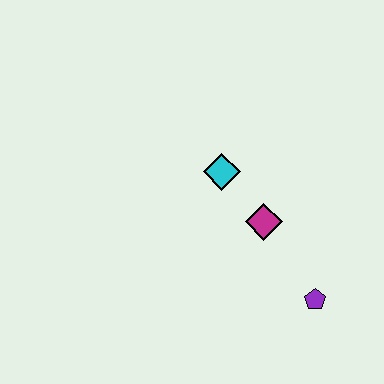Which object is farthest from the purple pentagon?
The cyan diamond is farthest from the purple pentagon.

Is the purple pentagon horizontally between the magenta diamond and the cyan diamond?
No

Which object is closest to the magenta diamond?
The cyan diamond is closest to the magenta diamond.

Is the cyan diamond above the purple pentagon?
Yes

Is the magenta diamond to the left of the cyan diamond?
No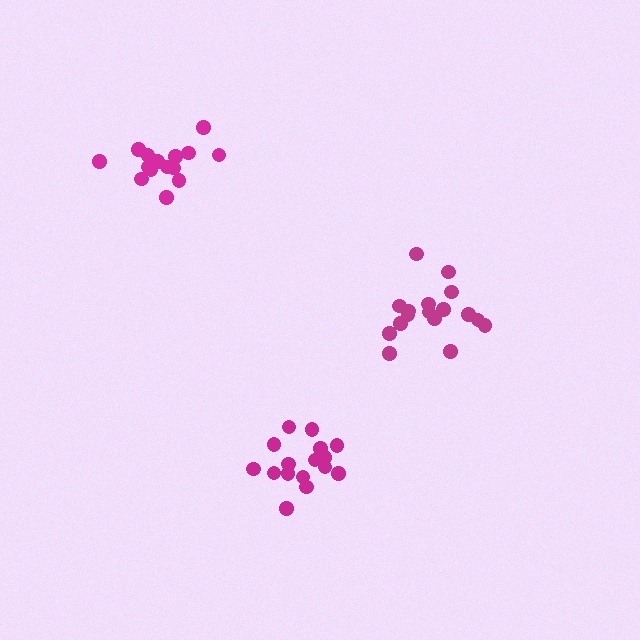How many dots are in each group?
Group 1: 16 dots, Group 2: 16 dots, Group 3: 17 dots (49 total).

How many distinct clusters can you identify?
There are 3 distinct clusters.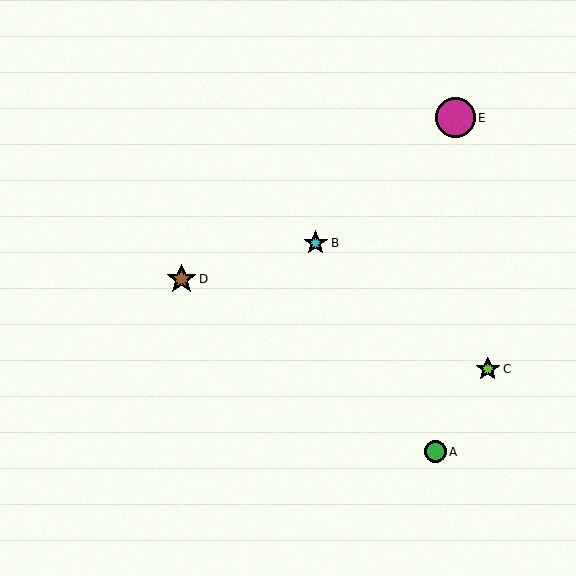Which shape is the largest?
The magenta circle (labeled E) is the largest.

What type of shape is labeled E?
Shape E is a magenta circle.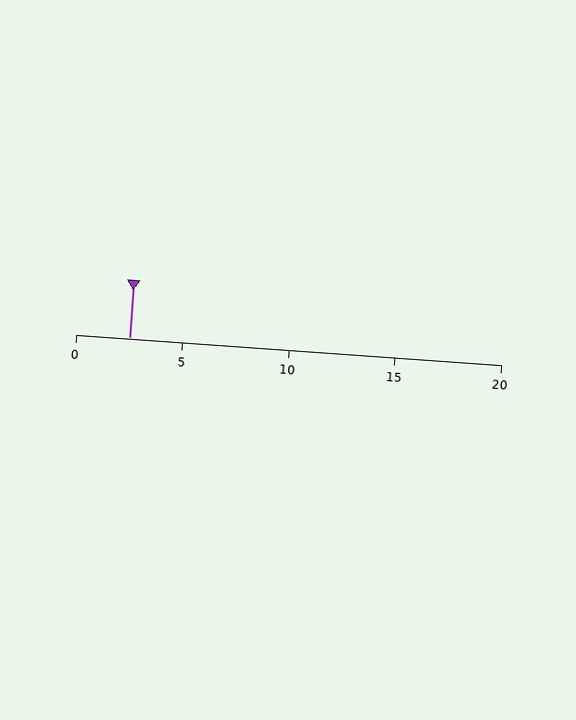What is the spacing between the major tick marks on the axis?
The major ticks are spaced 5 apart.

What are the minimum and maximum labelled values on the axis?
The axis runs from 0 to 20.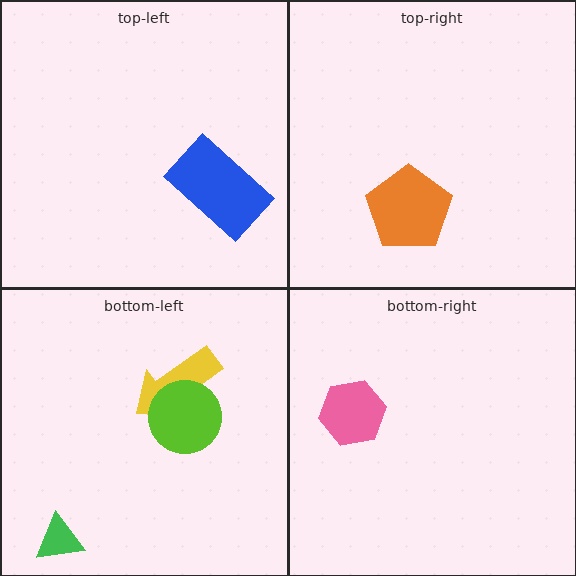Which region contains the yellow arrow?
The bottom-left region.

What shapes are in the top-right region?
The orange pentagon.